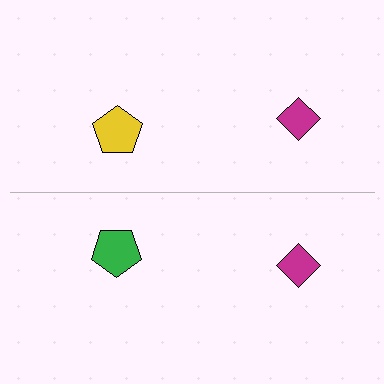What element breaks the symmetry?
The green pentagon on the bottom side breaks the symmetry — its mirror counterpart is yellow.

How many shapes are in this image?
There are 4 shapes in this image.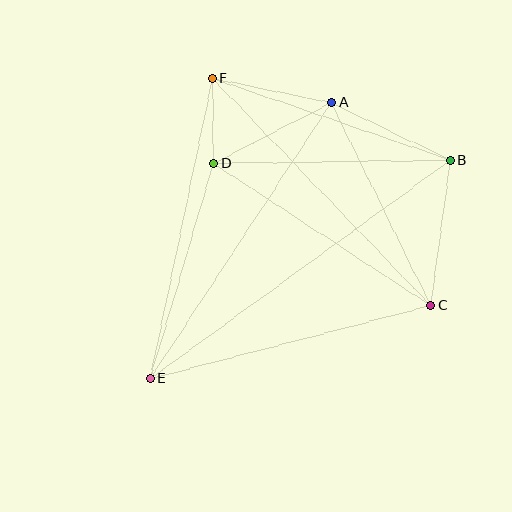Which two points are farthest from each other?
Points B and E are farthest from each other.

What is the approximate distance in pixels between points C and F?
The distance between C and F is approximately 315 pixels.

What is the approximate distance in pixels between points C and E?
The distance between C and E is approximately 290 pixels.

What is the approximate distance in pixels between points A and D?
The distance between A and D is approximately 132 pixels.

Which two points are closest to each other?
Points D and F are closest to each other.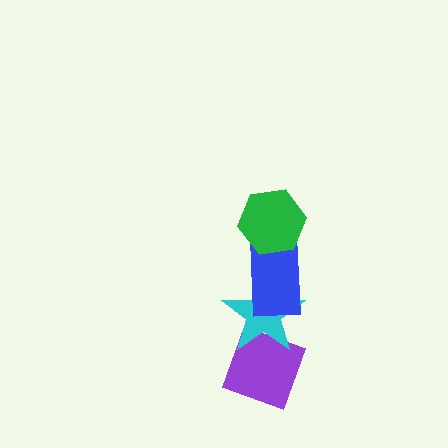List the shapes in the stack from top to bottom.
From top to bottom: the green hexagon, the blue rectangle, the cyan star, the purple diamond.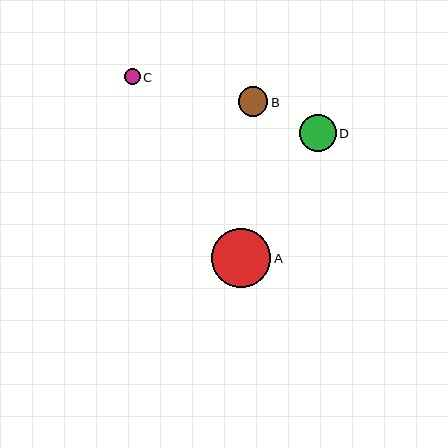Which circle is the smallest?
Circle C is the smallest with a size of approximately 16 pixels.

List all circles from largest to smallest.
From largest to smallest: A, D, B, C.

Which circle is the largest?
Circle A is the largest with a size of approximately 59 pixels.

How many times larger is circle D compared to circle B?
Circle D is approximately 1.3 times the size of circle B.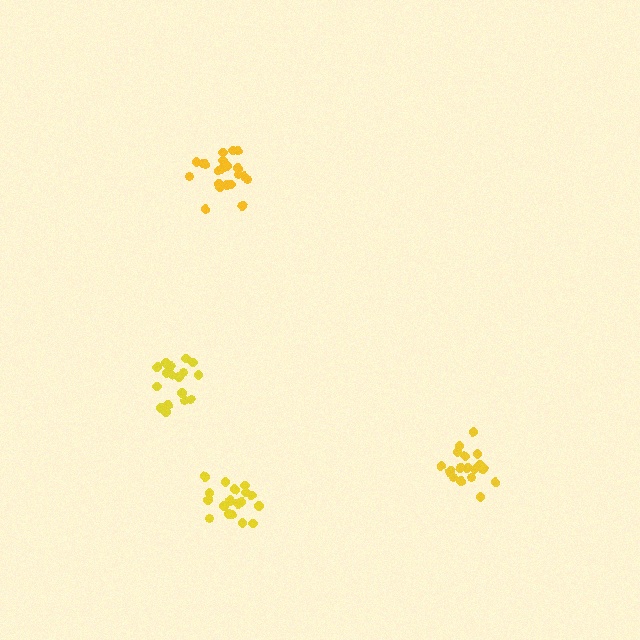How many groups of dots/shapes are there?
There are 4 groups.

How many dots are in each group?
Group 1: 18 dots, Group 2: 19 dots, Group 3: 21 dots, Group 4: 21 dots (79 total).